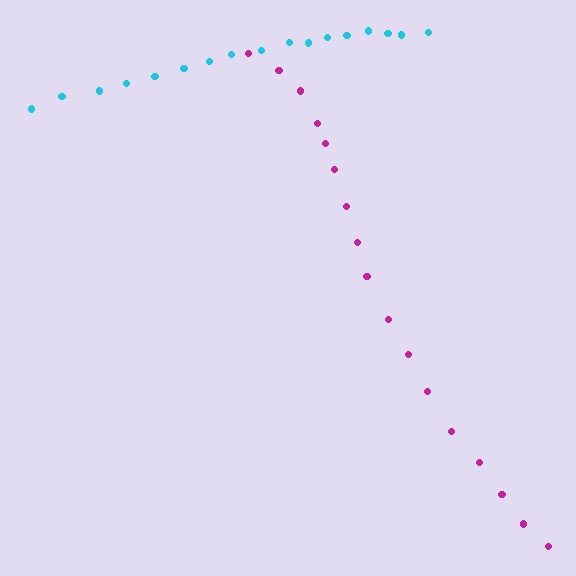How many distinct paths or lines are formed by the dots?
There are 2 distinct paths.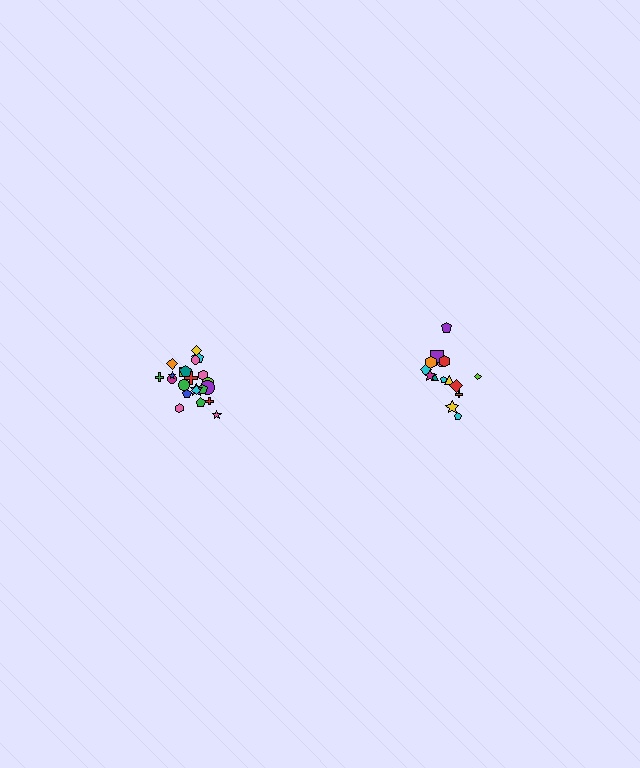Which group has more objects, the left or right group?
The left group.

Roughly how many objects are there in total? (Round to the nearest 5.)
Roughly 35 objects in total.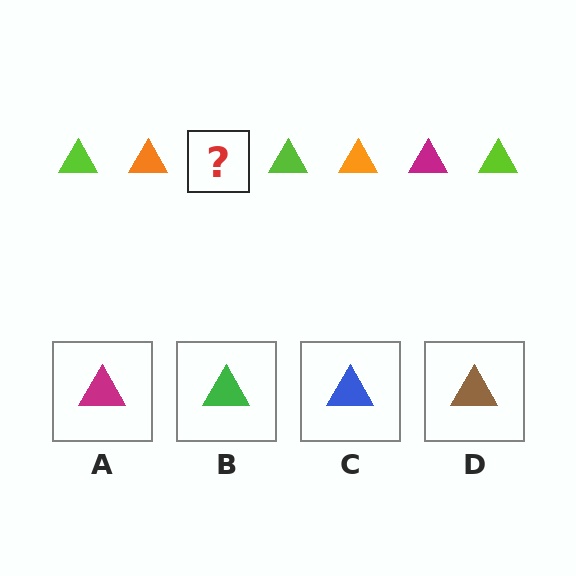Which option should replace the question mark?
Option A.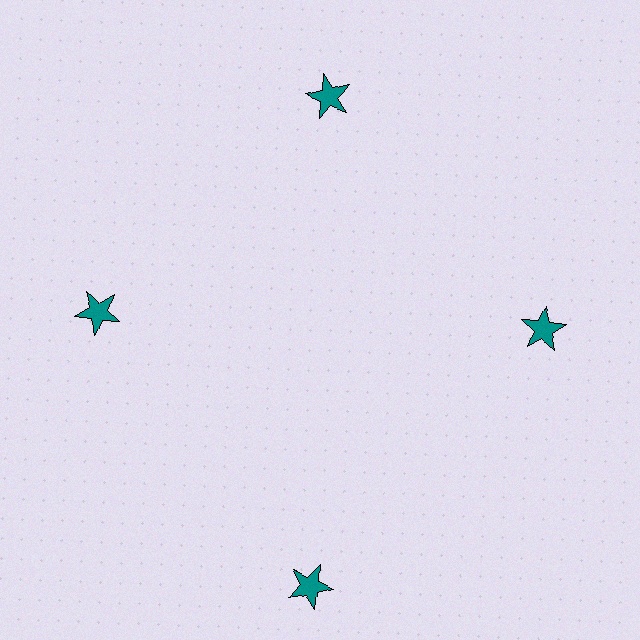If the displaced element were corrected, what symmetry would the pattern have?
It would have 4-fold rotational symmetry — the pattern would map onto itself every 90 degrees.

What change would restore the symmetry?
The symmetry would be restored by moving it inward, back onto the ring so that all 4 stars sit at equal angles and equal distance from the center.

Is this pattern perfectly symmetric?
No. The 4 teal stars are arranged in a ring, but one element near the 6 o'clock position is pushed outward from the center, breaking the 4-fold rotational symmetry.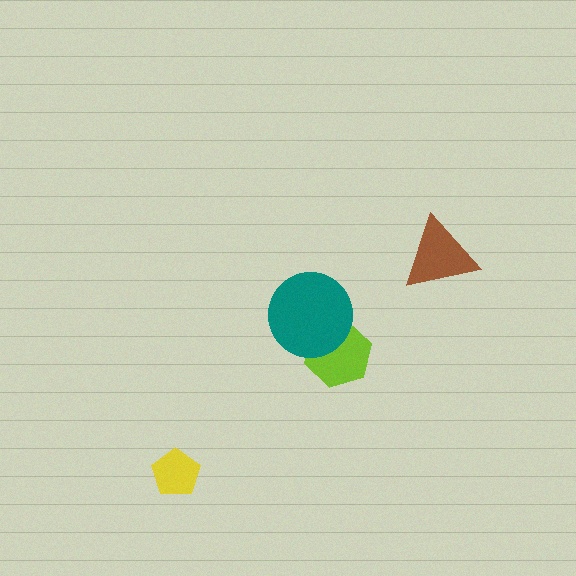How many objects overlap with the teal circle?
1 object overlaps with the teal circle.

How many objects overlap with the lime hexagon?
1 object overlaps with the lime hexagon.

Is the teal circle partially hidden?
No, no other shape covers it.